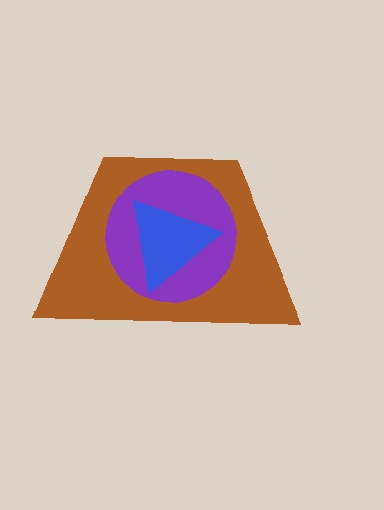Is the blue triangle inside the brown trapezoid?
Yes.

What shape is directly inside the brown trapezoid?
The purple circle.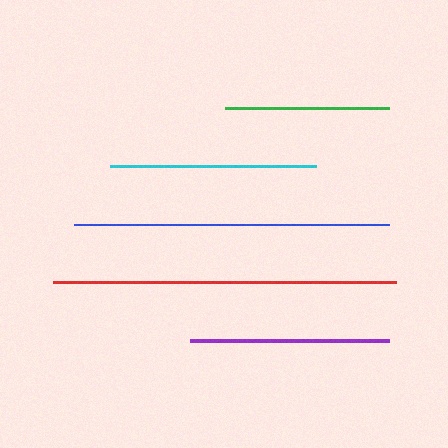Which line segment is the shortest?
The green line is the shortest at approximately 164 pixels.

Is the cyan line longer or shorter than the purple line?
The cyan line is longer than the purple line.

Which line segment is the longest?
The red line is the longest at approximately 343 pixels.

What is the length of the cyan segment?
The cyan segment is approximately 206 pixels long.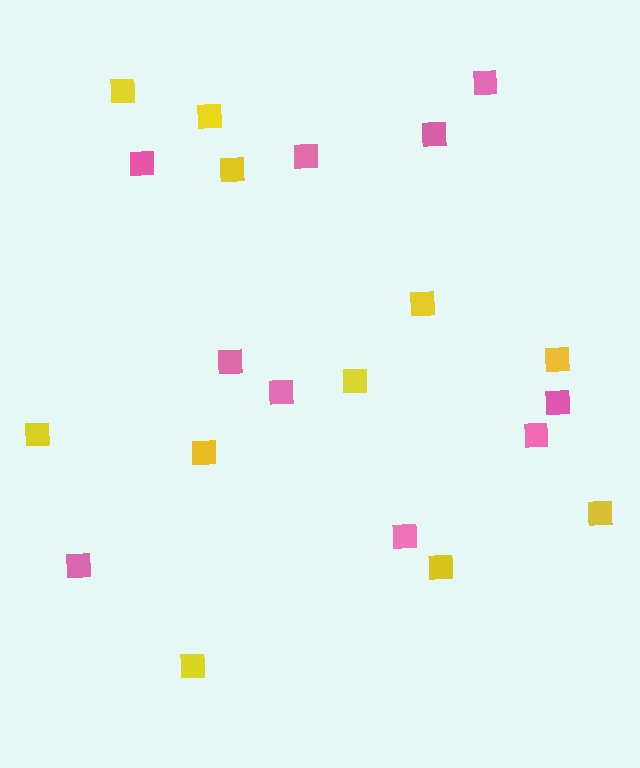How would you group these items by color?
There are 2 groups: one group of pink squares (10) and one group of yellow squares (11).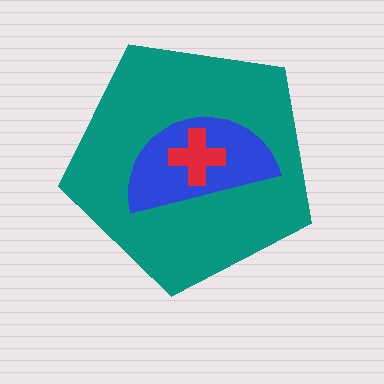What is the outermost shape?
The teal pentagon.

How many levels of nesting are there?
3.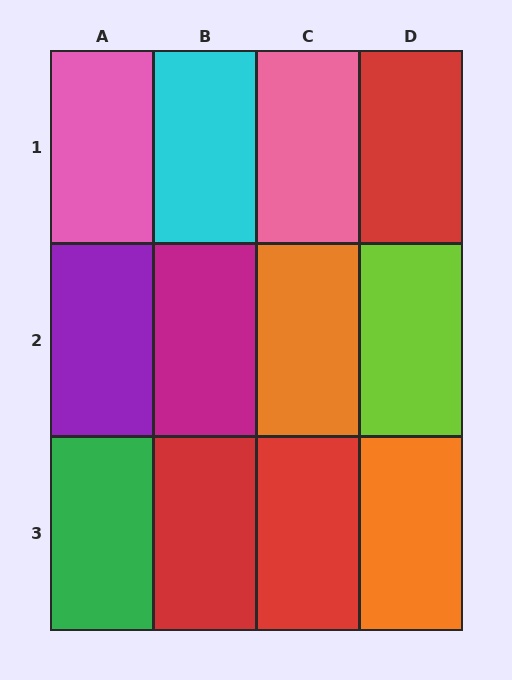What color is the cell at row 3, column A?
Green.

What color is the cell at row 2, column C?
Orange.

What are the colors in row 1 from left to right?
Pink, cyan, pink, red.